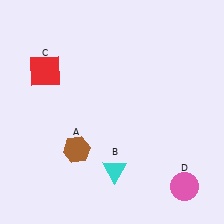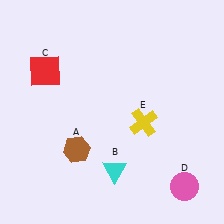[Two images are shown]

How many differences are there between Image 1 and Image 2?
There is 1 difference between the two images.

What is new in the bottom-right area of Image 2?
A yellow cross (E) was added in the bottom-right area of Image 2.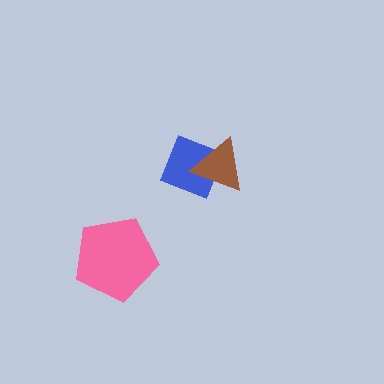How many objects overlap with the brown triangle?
1 object overlaps with the brown triangle.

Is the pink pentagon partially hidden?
No, no other shape covers it.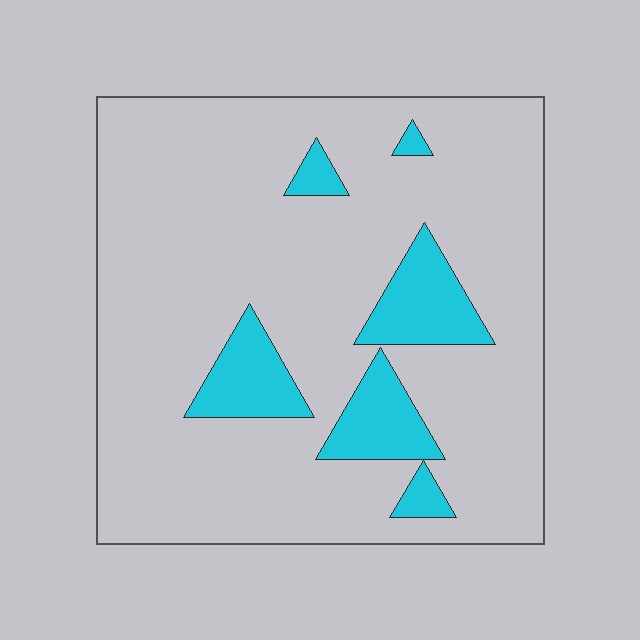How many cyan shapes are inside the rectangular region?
6.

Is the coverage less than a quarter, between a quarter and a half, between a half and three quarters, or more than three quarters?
Less than a quarter.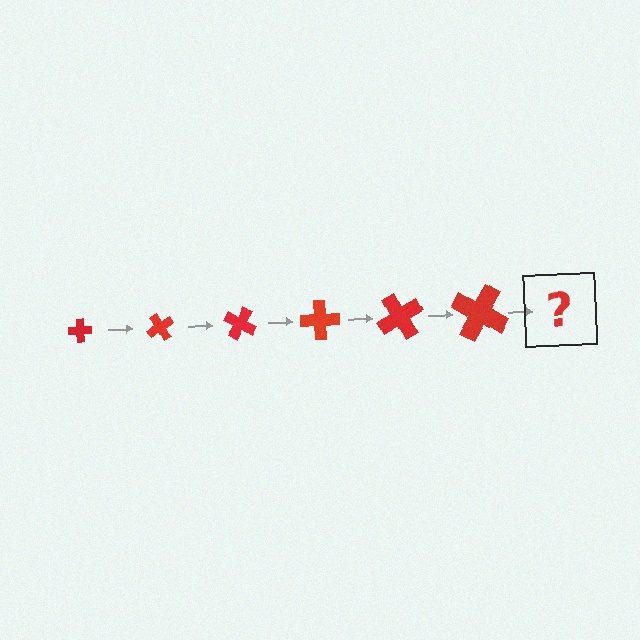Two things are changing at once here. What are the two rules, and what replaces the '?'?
The two rules are that the cross grows larger each step and it rotates 60 degrees each step. The '?' should be a cross, larger than the previous one and rotated 360 degrees from the start.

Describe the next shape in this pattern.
It should be a cross, larger than the previous one and rotated 360 degrees from the start.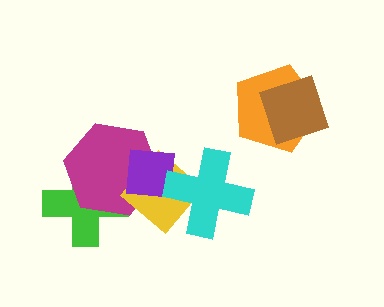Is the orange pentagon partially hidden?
Yes, it is partially covered by another shape.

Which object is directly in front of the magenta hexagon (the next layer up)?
The yellow diamond is directly in front of the magenta hexagon.